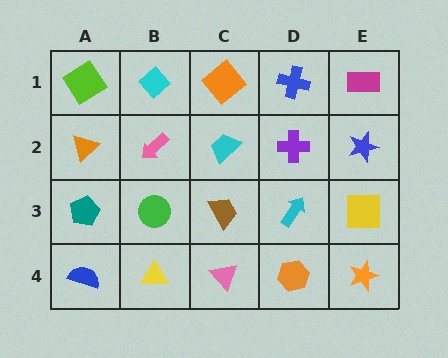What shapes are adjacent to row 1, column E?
A blue star (row 2, column E), a blue cross (row 1, column D).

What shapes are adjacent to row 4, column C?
A brown trapezoid (row 3, column C), a yellow triangle (row 4, column B), an orange hexagon (row 4, column D).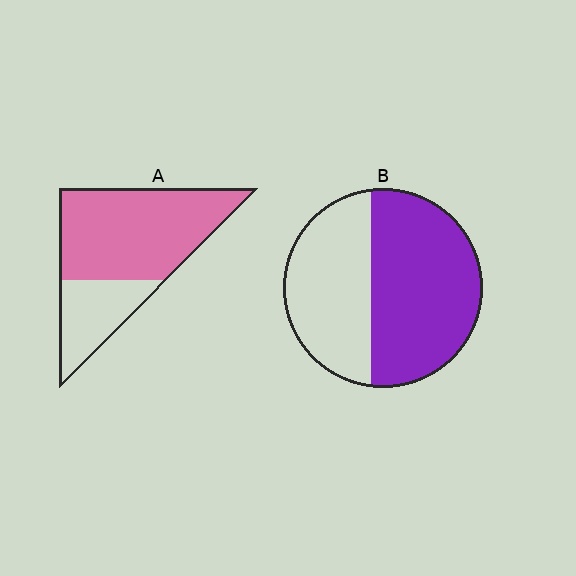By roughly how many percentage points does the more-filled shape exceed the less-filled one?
By roughly 15 percentage points (A over B).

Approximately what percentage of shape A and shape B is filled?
A is approximately 70% and B is approximately 60%.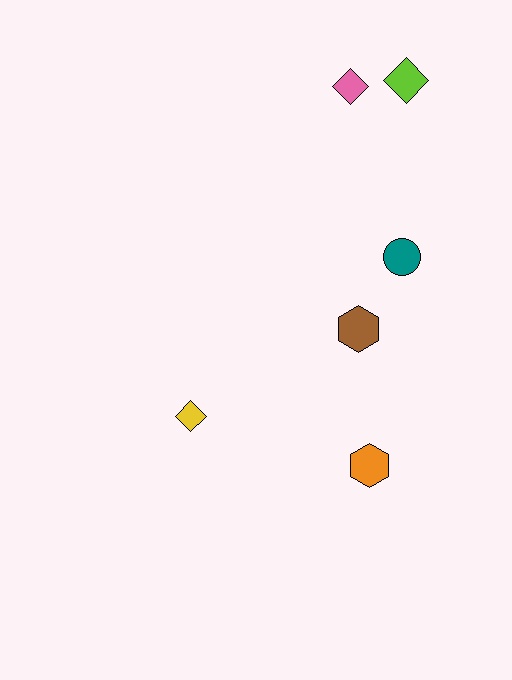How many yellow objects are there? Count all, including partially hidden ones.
There is 1 yellow object.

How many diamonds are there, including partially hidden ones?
There are 3 diamonds.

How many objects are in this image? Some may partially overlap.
There are 6 objects.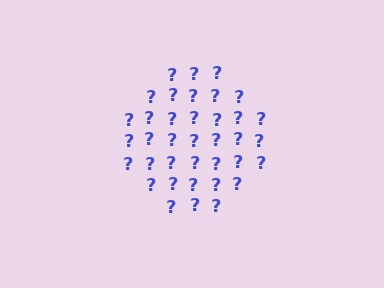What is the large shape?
The large shape is a circle.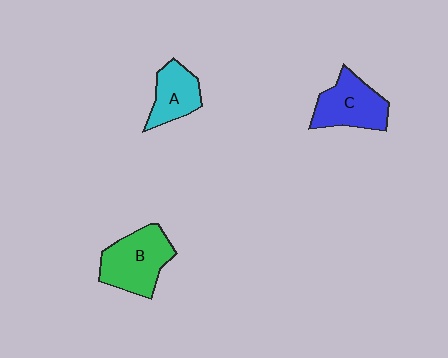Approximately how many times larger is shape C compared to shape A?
Approximately 1.3 times.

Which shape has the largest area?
Shape B (green).